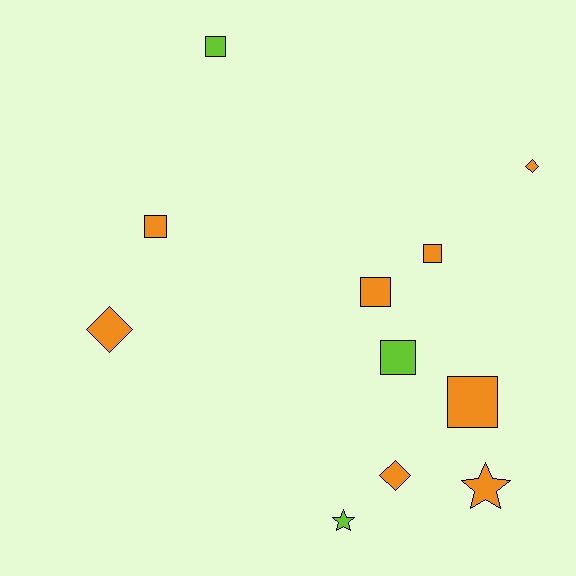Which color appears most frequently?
Orange, with 8 objects.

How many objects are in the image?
There are 11 objects.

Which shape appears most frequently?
Square, with 6 objects.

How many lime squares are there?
There are 2 lime squares.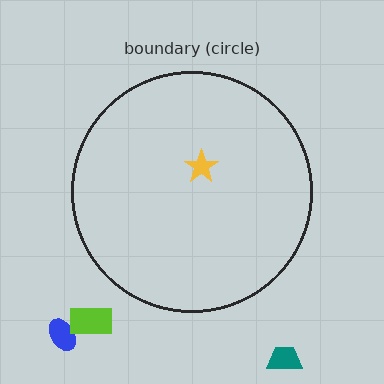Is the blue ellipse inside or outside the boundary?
Outside.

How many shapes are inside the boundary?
1 inside, 3 outside.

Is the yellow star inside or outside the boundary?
Inside.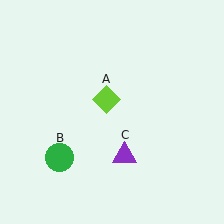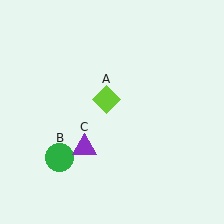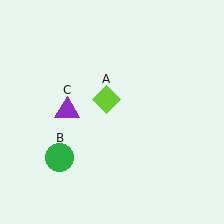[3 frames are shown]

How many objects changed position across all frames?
1 object changed position: purple triangle (object C).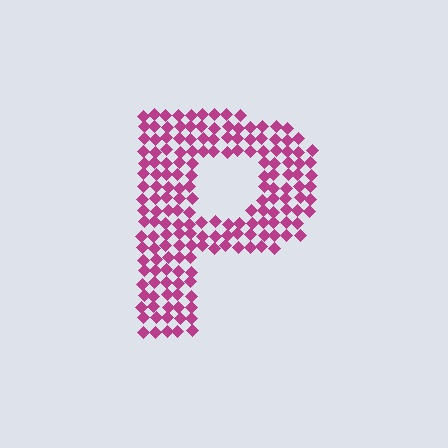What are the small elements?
The small elements are diamonds.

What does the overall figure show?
The overall figure shows the letter P.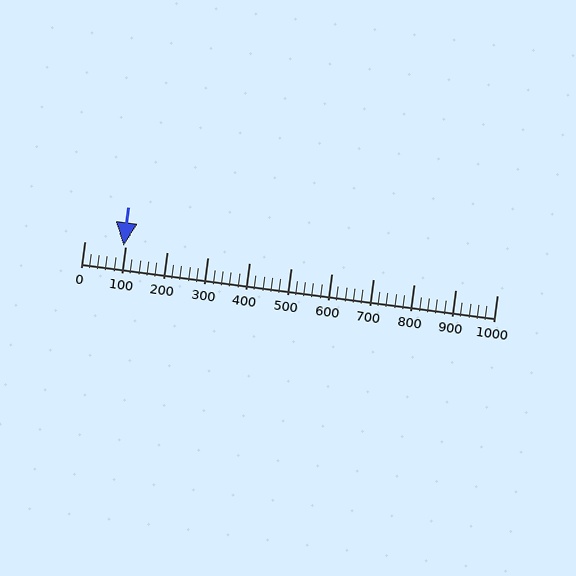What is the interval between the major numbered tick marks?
The major tick marks are spaced 100 units apart.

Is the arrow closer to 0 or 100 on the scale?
The arrow is closer to 100.